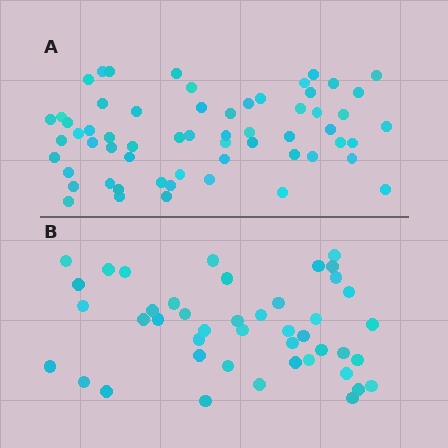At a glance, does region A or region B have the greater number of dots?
Region A (the top region) has more dots.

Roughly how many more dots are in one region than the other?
Region A has approximately 15 more dots than region B.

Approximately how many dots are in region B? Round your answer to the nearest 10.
About 40 dots. (The exact count is 44, which rounds to 40.)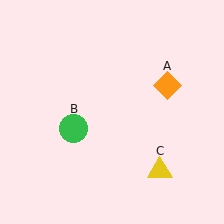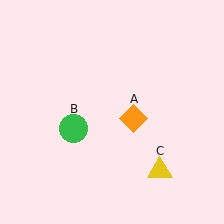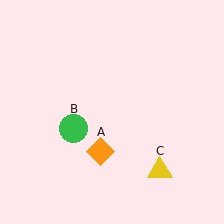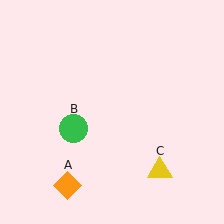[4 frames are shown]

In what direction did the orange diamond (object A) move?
The orange diamond (object A) moved down and to the left.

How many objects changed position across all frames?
1 object changed position: orange diamond (object A).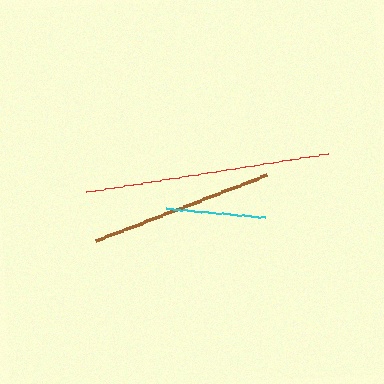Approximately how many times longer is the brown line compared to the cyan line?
The brown line is approximately 1.8 times the length of the cyan line.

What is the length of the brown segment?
The brown segment is approximately 183 pixels long.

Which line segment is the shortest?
The cyan line is the shortest at approximately 100 pixels.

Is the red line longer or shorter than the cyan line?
The red line is longer than the cyan line.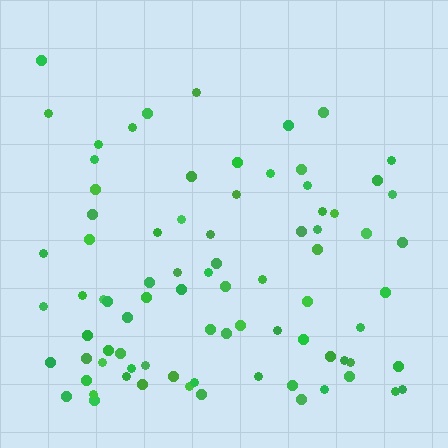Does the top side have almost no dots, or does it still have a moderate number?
Still a moderate number, just noticeably fewer than the bottom.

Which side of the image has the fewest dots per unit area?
The top.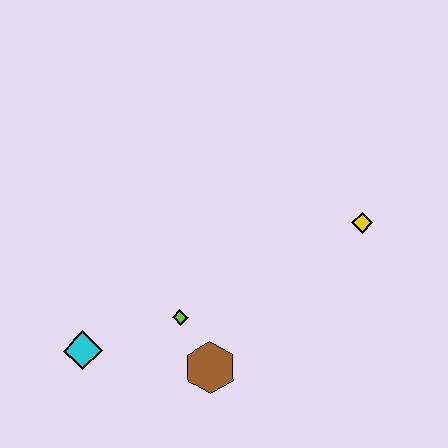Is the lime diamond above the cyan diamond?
Yes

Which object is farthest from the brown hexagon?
The yellow diamond is farthest from the brown hexagon.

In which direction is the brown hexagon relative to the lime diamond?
The brown hexagon is below the lime diamond.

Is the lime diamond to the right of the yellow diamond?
No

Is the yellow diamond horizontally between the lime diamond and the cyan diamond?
No